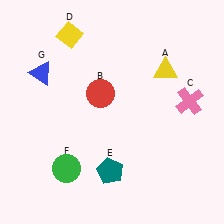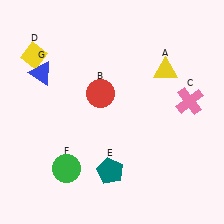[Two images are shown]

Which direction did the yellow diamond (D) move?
The yellow diamond (D) moved left.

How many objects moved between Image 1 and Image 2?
1 object moved between the two images.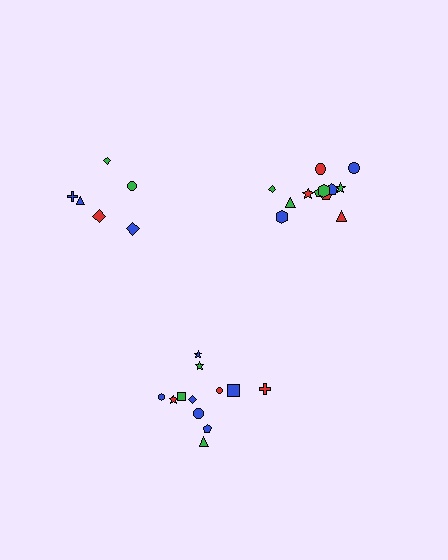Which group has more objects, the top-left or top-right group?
The top-right group.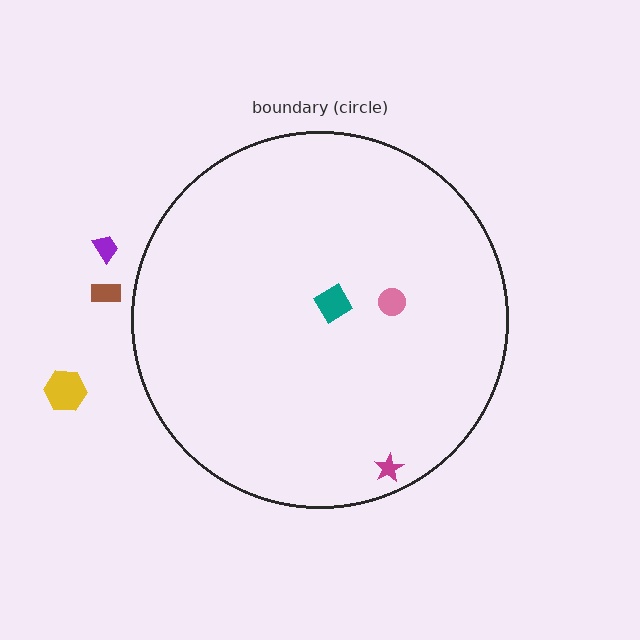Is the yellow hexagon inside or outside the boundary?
Outside.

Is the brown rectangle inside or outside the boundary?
Outside.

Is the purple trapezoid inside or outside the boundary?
Outside.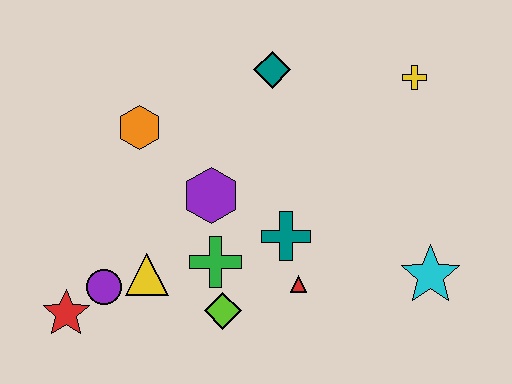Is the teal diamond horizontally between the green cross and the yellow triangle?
No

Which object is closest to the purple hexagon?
The green cross is closest to the purple hexagon.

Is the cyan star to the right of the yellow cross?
Yes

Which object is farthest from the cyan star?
The red star is farthest from the cyan star.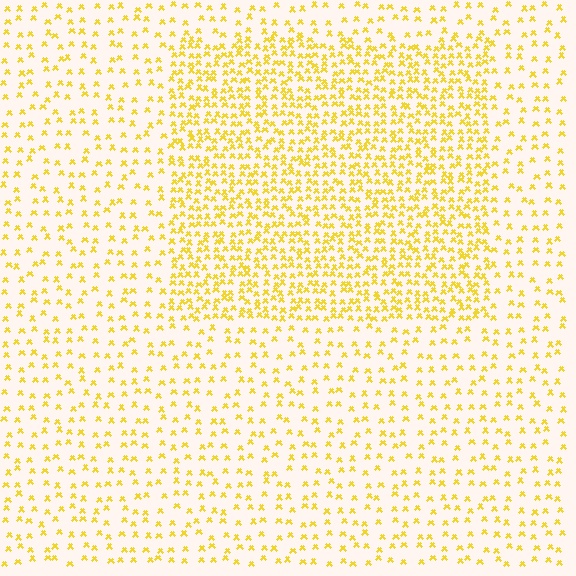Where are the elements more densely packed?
The elements are more densely packed inside the rectangle boundary.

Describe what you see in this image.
The image contains small yellow elements arranged at two different densities. A rectangle-shaped region is visible where the elements are more densely packed than the surrounding area.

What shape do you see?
I see a rectangle.